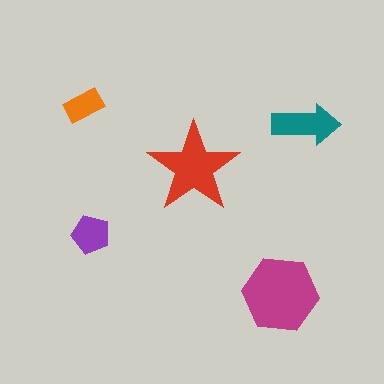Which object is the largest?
The magenta hexagon.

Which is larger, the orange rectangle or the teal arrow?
The teal arrow.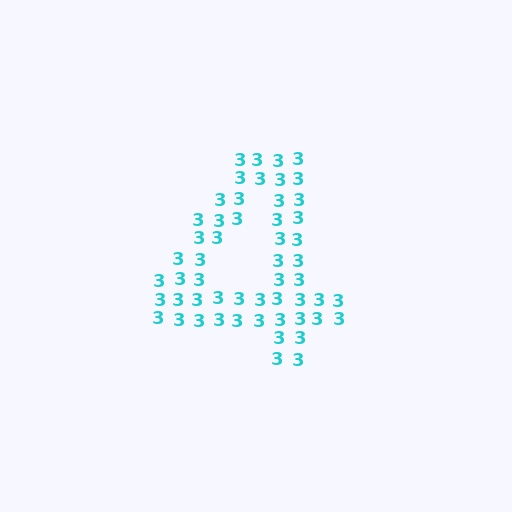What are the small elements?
The small elements are digit 3's.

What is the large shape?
The large shape is the digit 4.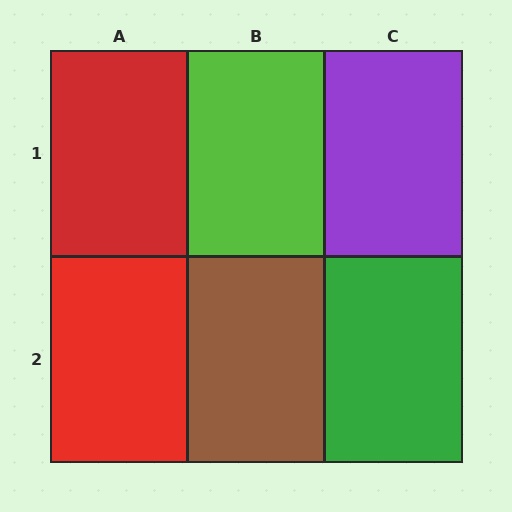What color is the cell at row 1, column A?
Red.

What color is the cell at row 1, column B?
Lime.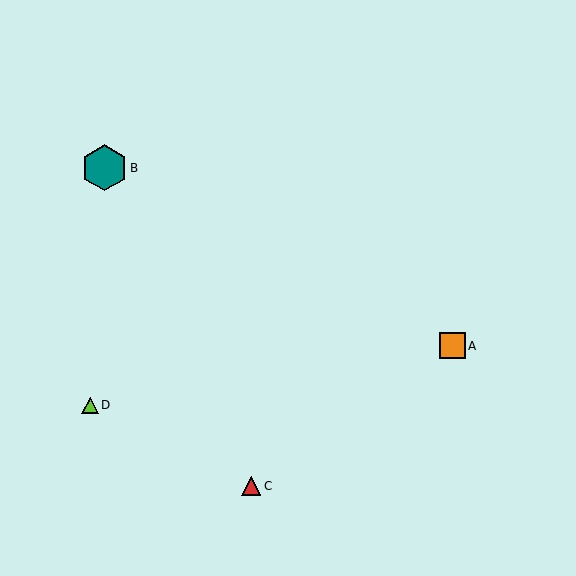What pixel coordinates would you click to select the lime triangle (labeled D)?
Click at (90, 405) to select the lime triangle D.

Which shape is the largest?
The teal hexagon (labeled B) is the largest.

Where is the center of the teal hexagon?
The center of the teal hexagon is at (104, 168).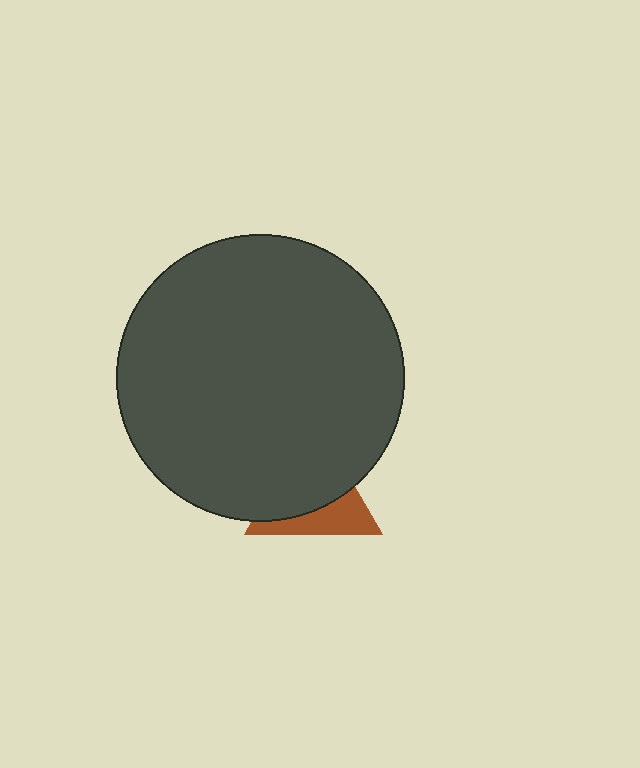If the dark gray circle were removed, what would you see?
You would see the complete brown triangle.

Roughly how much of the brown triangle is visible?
A small part of it is visible (roughly 38%).